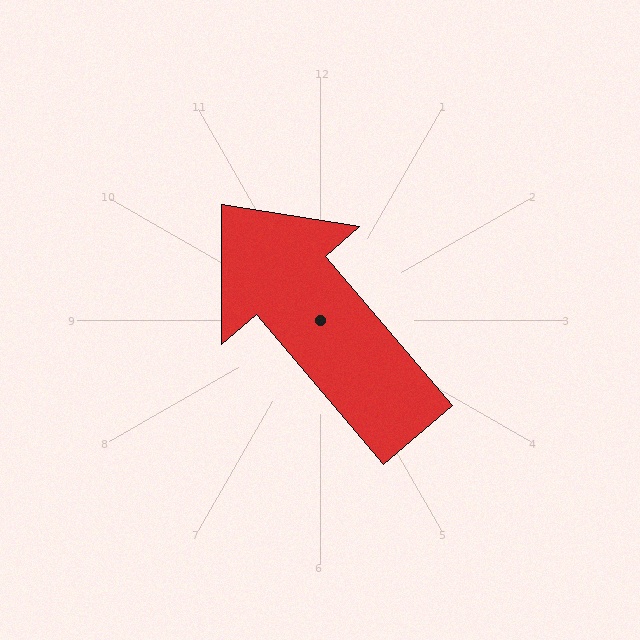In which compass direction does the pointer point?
Northwest.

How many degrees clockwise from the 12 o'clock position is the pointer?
Approximately 320 degrees.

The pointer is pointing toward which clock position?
Roughly 11 o'clock.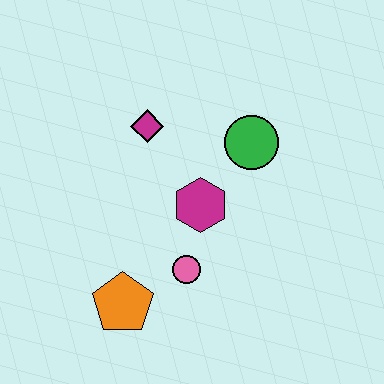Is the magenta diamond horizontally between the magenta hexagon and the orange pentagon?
Yes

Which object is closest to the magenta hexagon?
The pink circle is closest to the magenta hexagon.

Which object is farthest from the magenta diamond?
The orange pentagon is farthest from the magenta diamond.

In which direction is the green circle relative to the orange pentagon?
The green circle is above the orange pentagon.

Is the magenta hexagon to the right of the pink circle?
Yes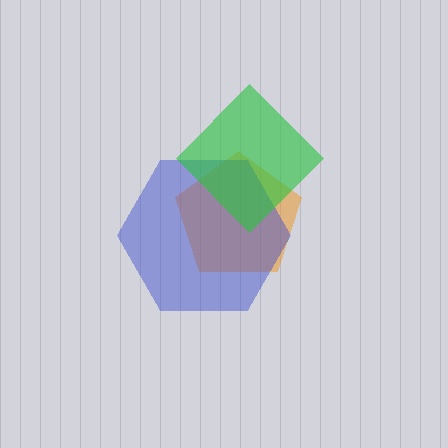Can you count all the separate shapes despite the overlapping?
Yes, there are 3 separate shapes.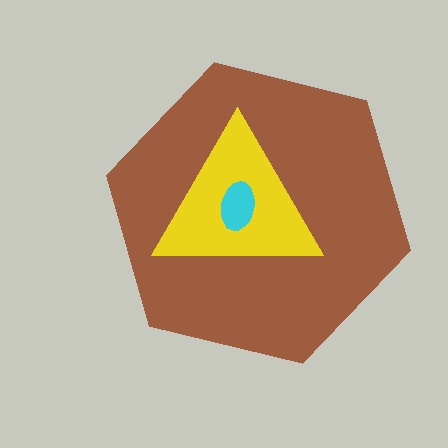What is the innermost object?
The cyan ellipse.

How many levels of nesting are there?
3.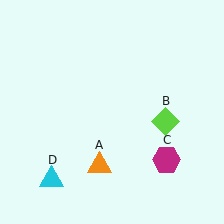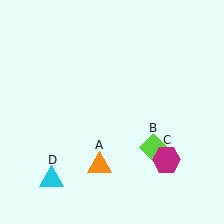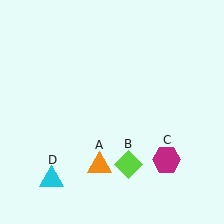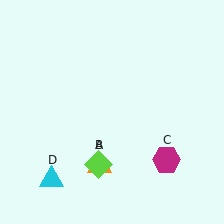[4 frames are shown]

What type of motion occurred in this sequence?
The lime diamond (object B) rotated clockwise around the center of the scene.